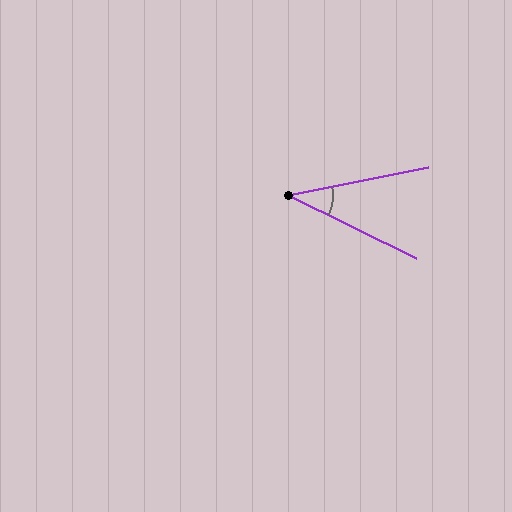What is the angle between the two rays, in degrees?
Approximately 38 degrees.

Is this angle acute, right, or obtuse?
It is acute.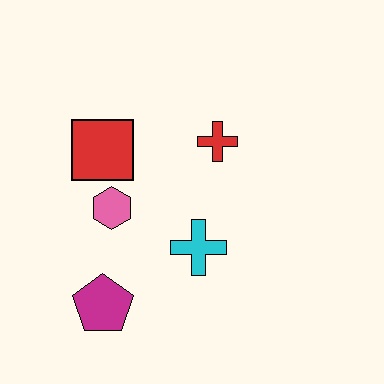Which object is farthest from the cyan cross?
The red square is farthest from the cyan cross.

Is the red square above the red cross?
No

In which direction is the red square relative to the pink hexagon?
The red square is above the pink hexagon.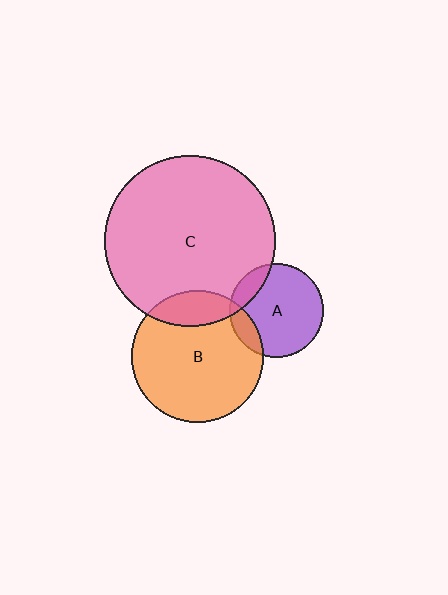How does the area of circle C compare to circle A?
Approximately 3.3 times.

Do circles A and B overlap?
Yes.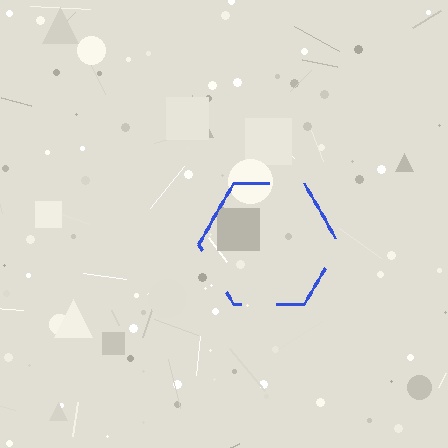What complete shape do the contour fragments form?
The contour fragments form a hexagon.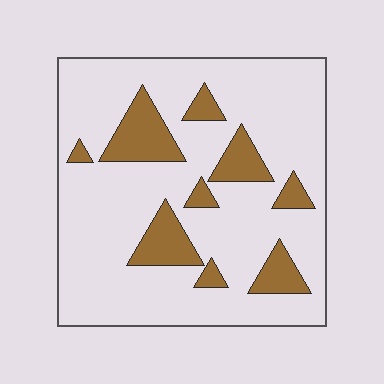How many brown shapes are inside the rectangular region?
9.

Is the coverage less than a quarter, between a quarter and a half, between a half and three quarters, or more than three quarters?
Less than a quarter.